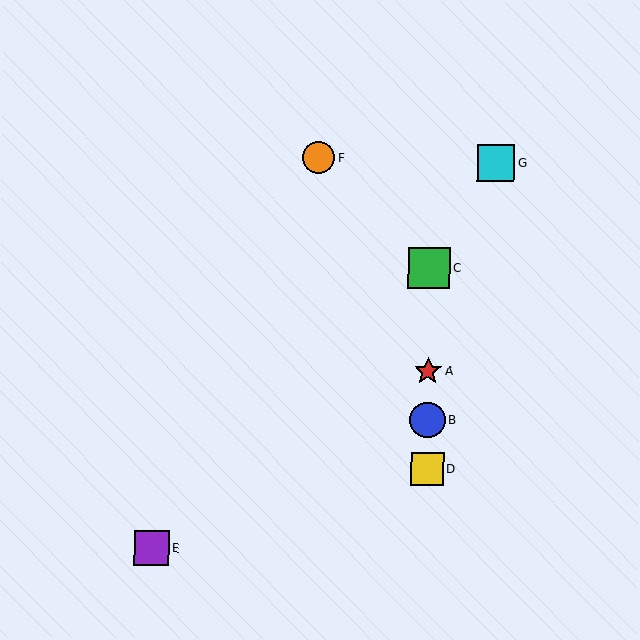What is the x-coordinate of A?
Object A is at x≈428.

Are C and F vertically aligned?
No, C is at x≈429 and F is at x≈319.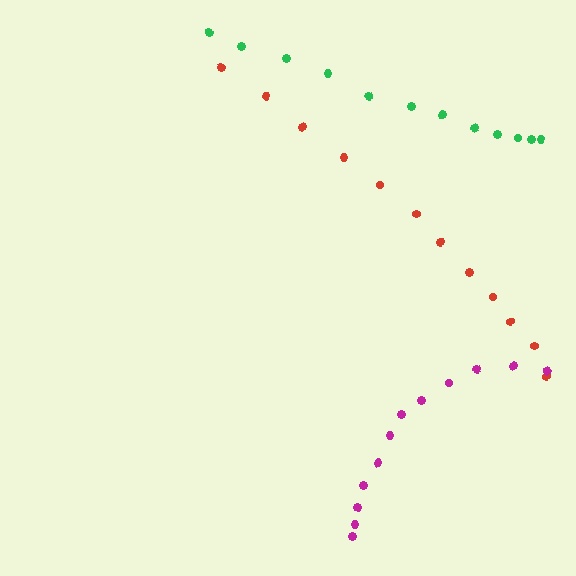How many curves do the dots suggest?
There are 3 distinct paths.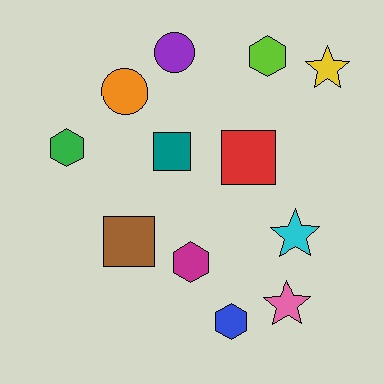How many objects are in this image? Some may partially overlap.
There are 12 objects.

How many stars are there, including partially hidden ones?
There are 3 stars.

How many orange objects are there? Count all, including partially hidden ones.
There is 1 orange object.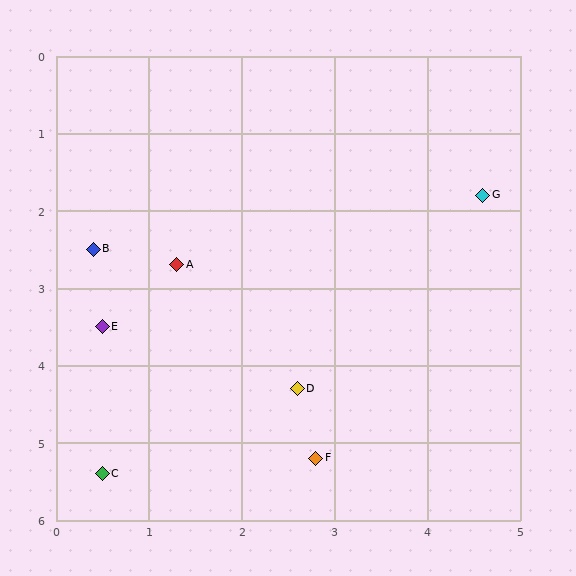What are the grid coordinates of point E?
Point E is at approximately (0.5, 3.5).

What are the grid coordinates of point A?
Point A is at approximately (1.3, 2.7).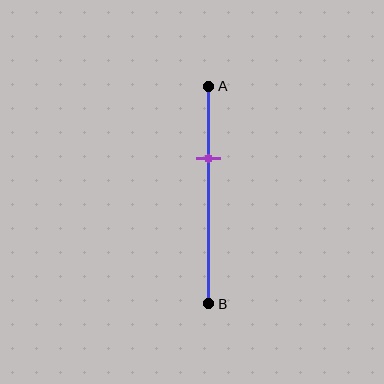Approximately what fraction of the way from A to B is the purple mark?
The purple mark is approximately 35% of the way from A to B.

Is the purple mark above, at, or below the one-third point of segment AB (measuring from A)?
The purple mark is approximately at the one-third point of segment AB.